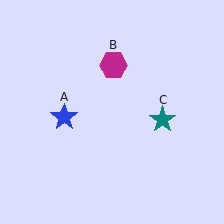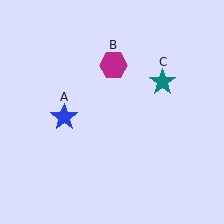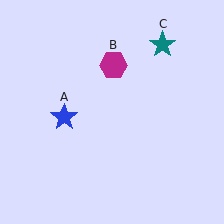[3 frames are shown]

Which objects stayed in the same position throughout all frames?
Blue star (object A) and magenta hexagon (object B) remained stationary.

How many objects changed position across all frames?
1 object changed position: teal star (object C).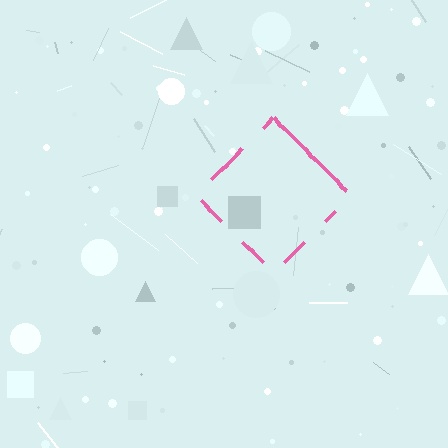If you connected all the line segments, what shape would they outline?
They would outline a diamond.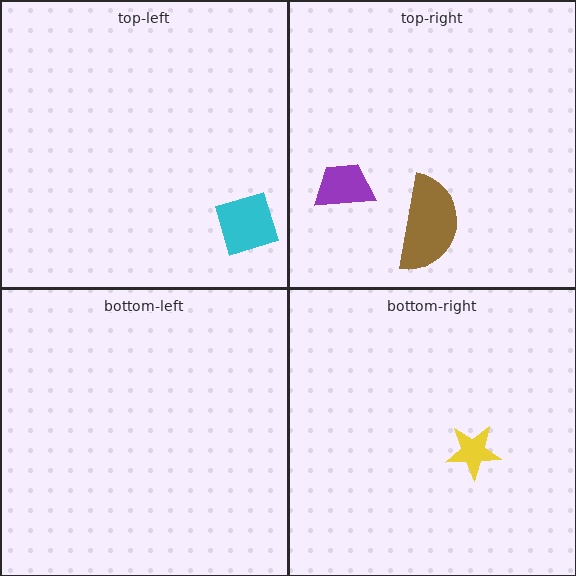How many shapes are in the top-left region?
1.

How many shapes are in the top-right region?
2.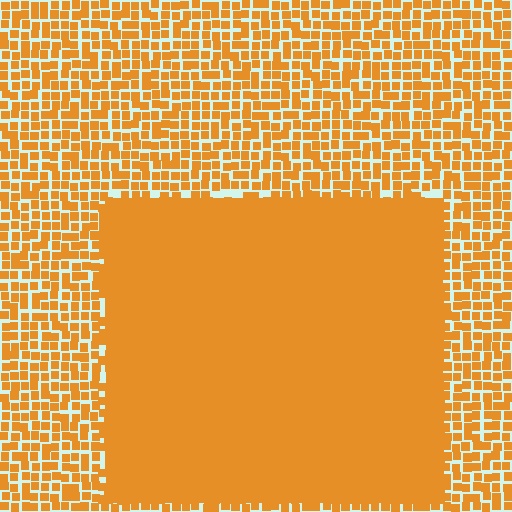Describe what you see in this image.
The image contains small orange elements arranged at two different densities. A rectangle-shaped region is visible where the elements are more densely packed than the surrounding area.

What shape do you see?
I see a rectangle.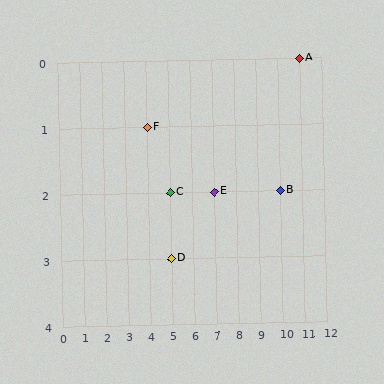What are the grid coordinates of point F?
Point F is at grid coordinates (4, 1).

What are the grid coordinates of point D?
Point D is at grid coordinates (5, 3).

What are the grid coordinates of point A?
Point A is at grid coordinates (11, 0).